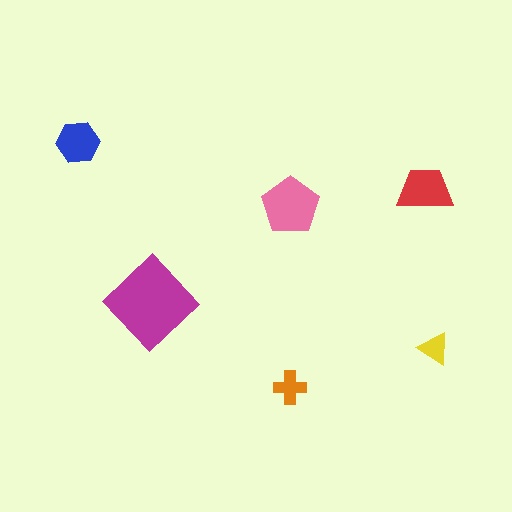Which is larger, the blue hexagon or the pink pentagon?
The pink pentagon.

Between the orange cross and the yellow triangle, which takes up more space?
The orange cross.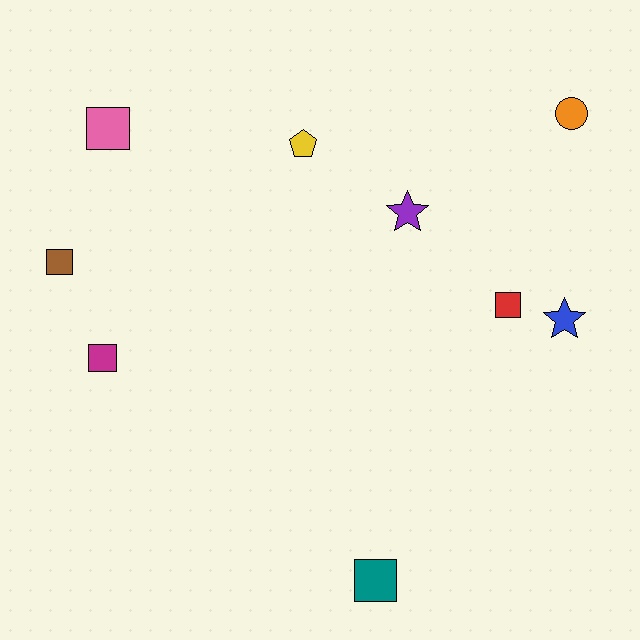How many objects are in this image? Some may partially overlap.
There are 9 objects.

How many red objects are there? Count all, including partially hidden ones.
There is 1 red object.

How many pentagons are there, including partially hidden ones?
There is 1 pentagon.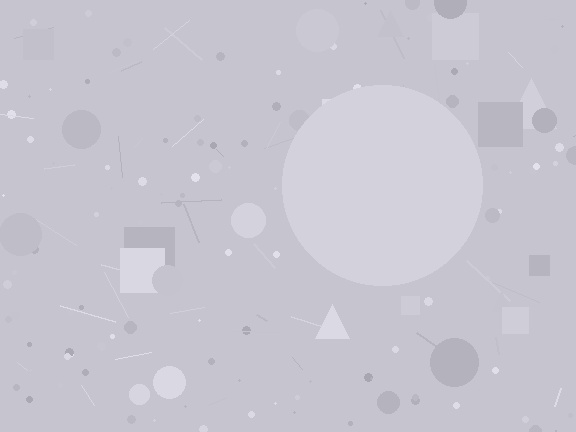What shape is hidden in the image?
A circle is hidden in the image.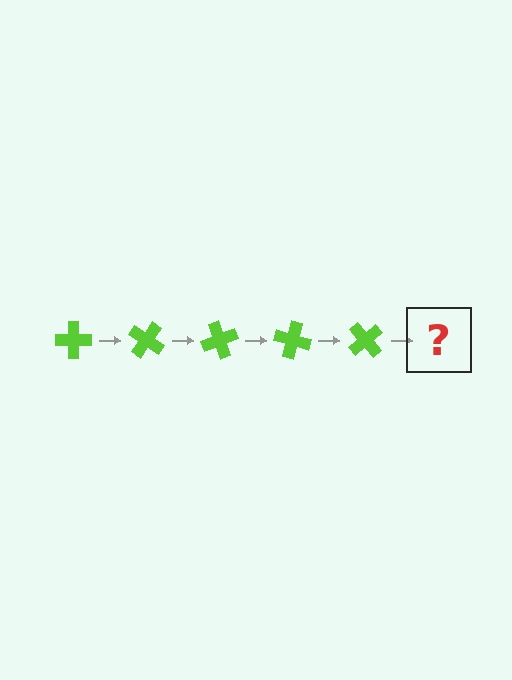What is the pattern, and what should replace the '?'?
The pattern is that the cross rotates 35 degrees each step. The '?' should be a lime cross rotated 175 degrees.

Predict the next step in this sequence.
The next step is a lime cross rotated 175 degrees.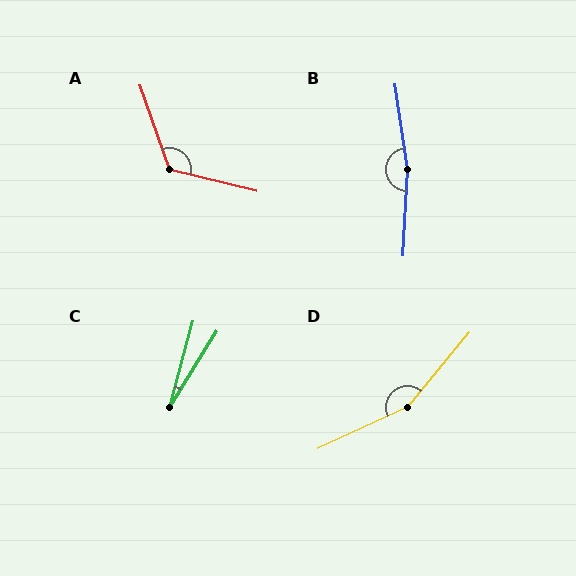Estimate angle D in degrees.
Approximately 154 degrees.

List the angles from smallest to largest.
C (16°), A (123°), D (154°), B (168°).